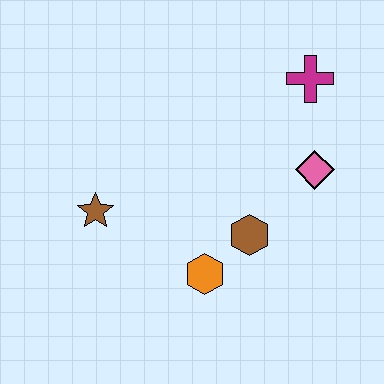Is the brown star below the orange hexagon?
No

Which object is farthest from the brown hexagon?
The magenta cross is farthest from the brown hexagon.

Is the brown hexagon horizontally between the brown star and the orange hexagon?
No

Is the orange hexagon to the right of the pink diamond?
No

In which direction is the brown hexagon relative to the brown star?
The brown hexagon is to the right of the brown star.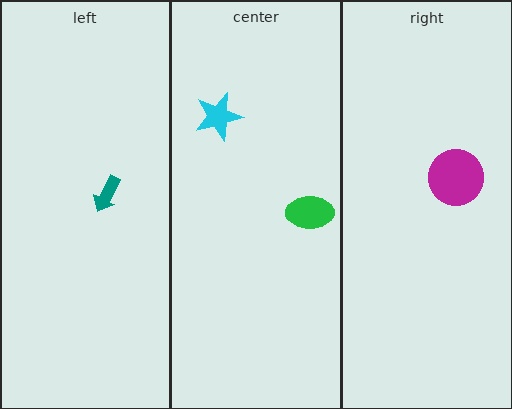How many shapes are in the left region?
1.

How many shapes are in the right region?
1.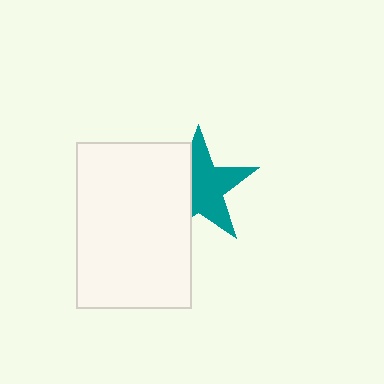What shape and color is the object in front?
The object in front is a white rectangle.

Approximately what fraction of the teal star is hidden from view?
Roughly 38% of the teal star is hidden behind the white rectangle.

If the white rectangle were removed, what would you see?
You would see the complete teal star.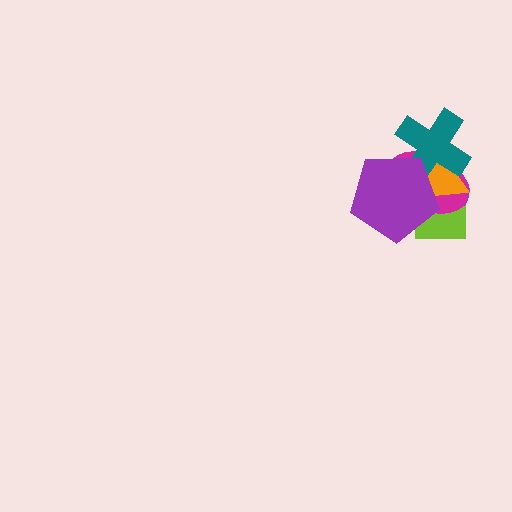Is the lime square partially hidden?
Yes, it is partially covered by another shape.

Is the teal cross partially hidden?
Yes, it is partially covered by another shape.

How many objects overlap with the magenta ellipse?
4 objects overlap with the magenta ellipse.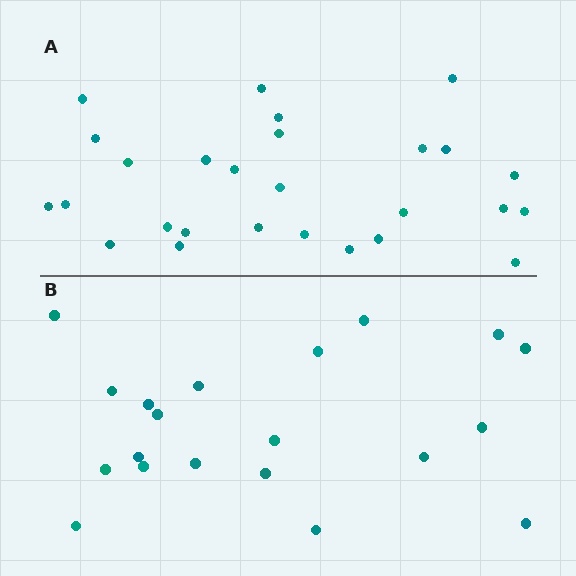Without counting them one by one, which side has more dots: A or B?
Region A (the top region) has more dots.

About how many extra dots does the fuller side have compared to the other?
Region A has roughly 8 or so more dots than region B.